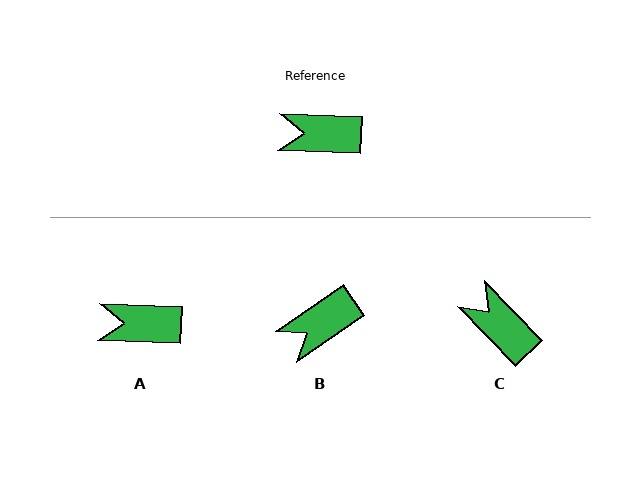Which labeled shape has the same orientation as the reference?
A.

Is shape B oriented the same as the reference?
No, it is off by about 37 degrees.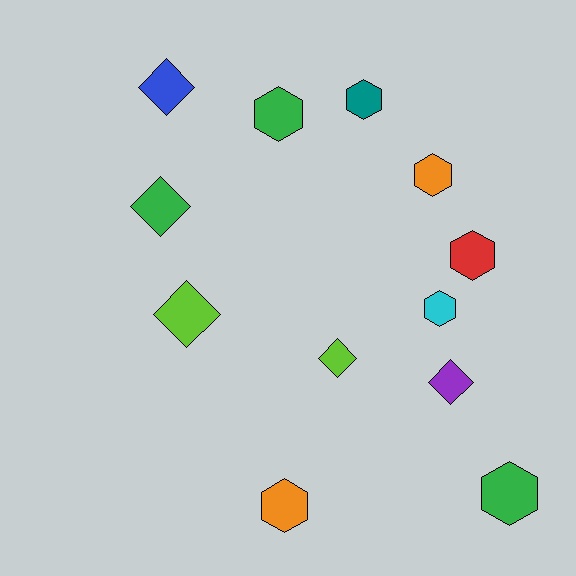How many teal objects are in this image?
There is 1 teal object.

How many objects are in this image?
There are 12 objects.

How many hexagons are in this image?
There are 7 hexagons.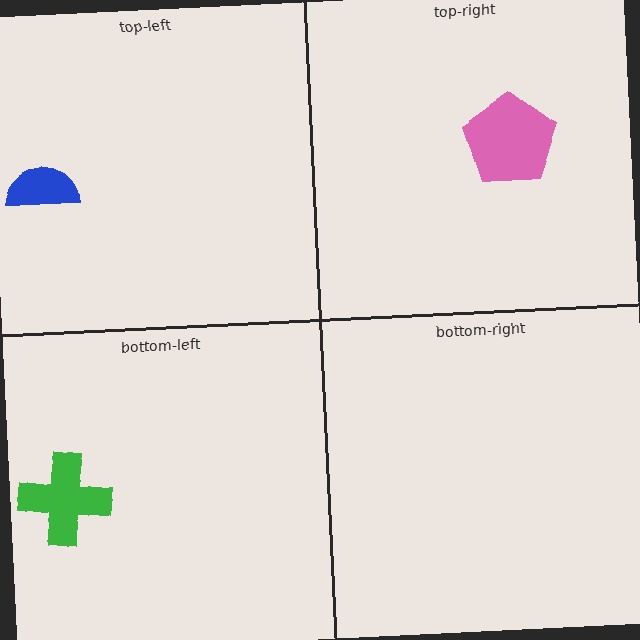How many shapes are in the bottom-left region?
1.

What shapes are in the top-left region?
The blue semicircle.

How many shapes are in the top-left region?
1.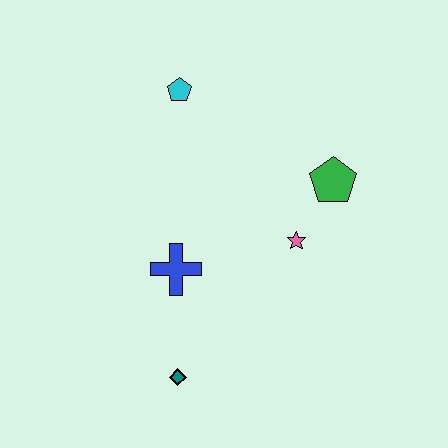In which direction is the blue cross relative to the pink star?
The blue cross is to the left of the pink star.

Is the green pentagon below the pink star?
No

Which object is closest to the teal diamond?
The blue cross is closest to the teal diamond.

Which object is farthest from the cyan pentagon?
The teal diamond is farthest from the cyan pentagon.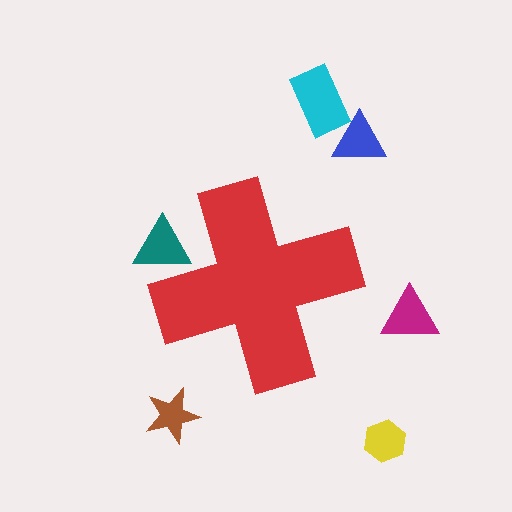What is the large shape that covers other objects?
A red cross.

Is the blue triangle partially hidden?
No, the blue triangle is fully visible.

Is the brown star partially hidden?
No, the brown star is fully visible.